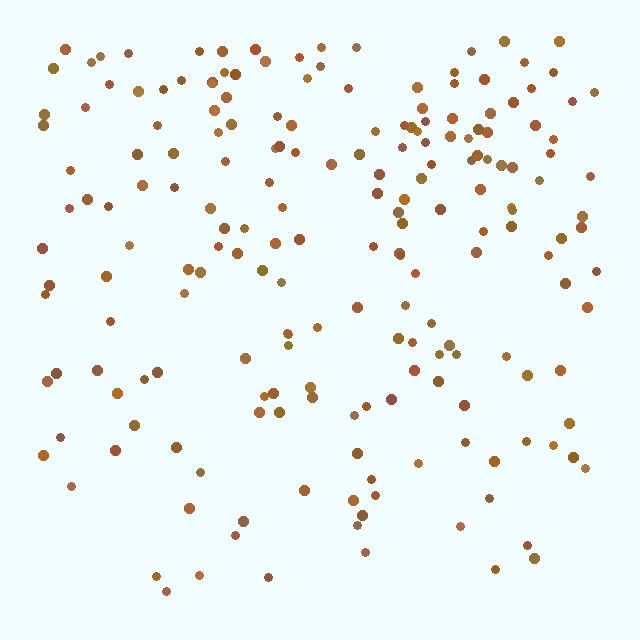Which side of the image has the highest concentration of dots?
The top.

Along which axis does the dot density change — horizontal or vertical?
Vertical.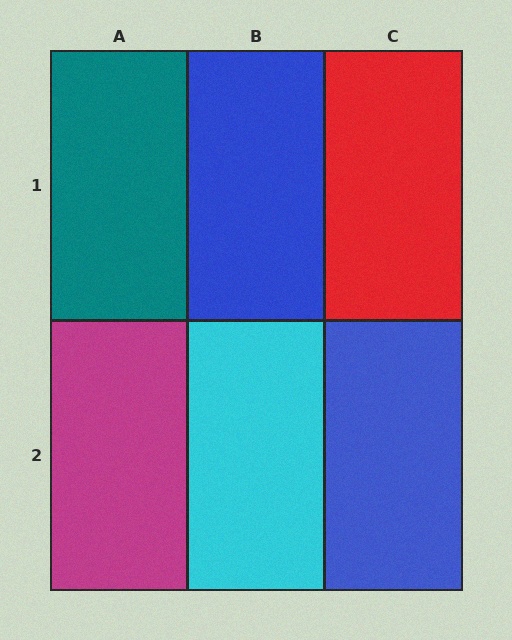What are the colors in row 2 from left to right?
Magenta, cyan, blue.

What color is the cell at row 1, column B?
Blue.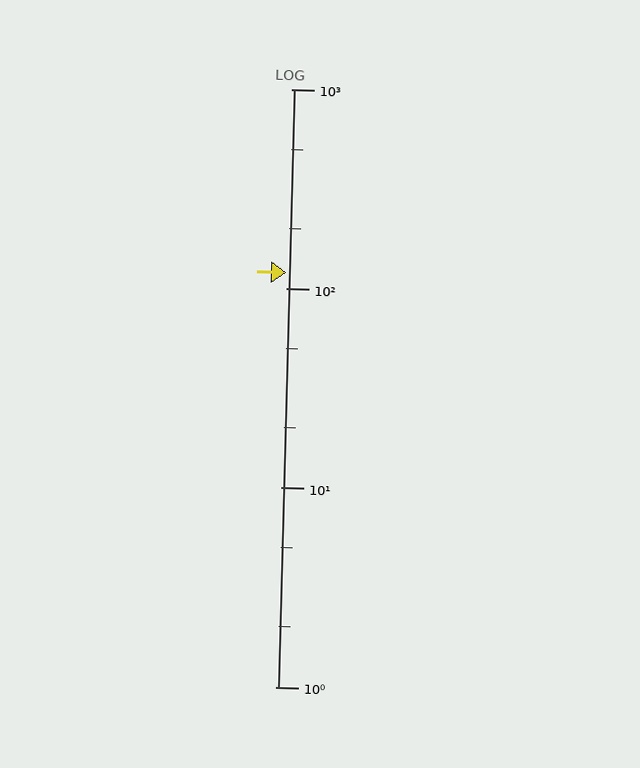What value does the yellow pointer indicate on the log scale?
The pointer indicates approximately 120.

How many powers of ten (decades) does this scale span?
The scale spans 3 decades, from 1 to 1000.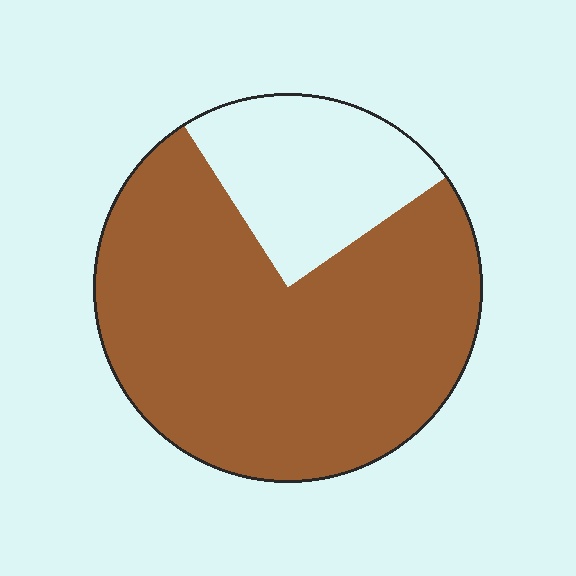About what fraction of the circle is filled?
About three quarters (3/4).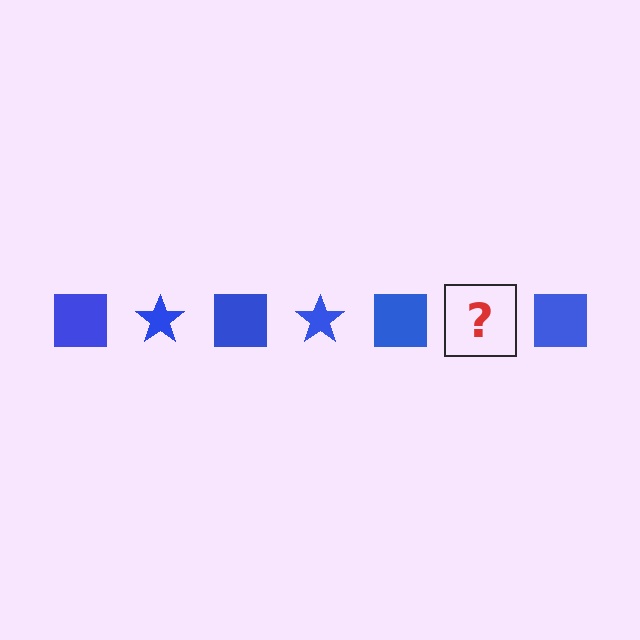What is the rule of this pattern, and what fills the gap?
The rule is that the pattern cycles through square, star shapes in blue. The gap should be filled with a blue star.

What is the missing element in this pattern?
The missing element is a blue star.